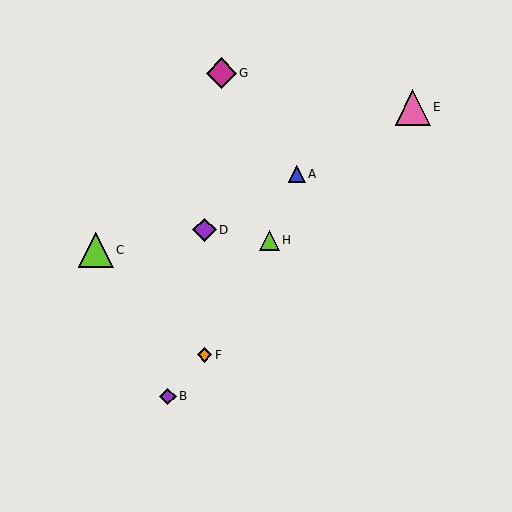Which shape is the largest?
The pink triangle (labeled E) is the largest.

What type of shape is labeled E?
Shape E is a pink triangle.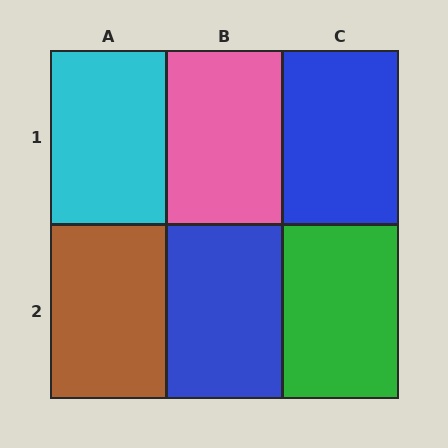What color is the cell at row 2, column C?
Green.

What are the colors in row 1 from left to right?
Cyan, pink, blue.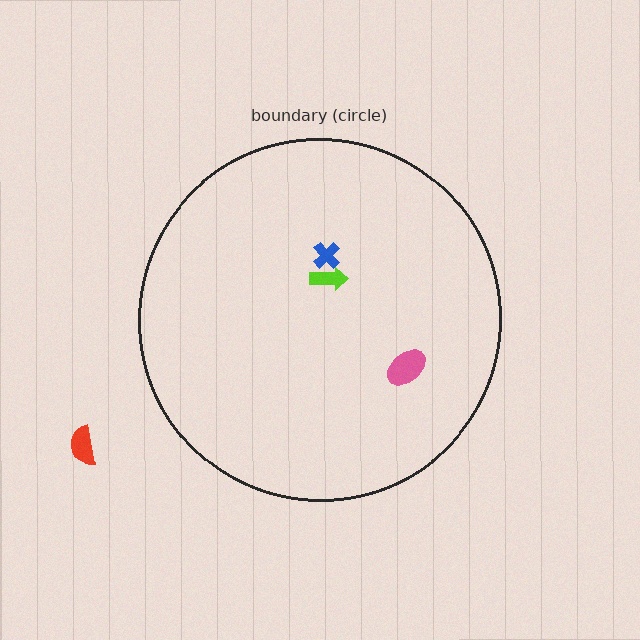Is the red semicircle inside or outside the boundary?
Outside.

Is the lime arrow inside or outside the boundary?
Inside.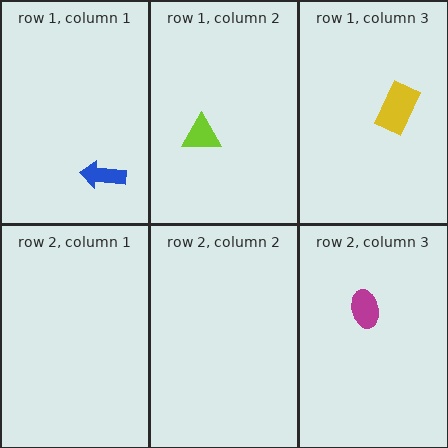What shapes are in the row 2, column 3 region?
The magenta ellipse.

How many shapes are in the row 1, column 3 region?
1.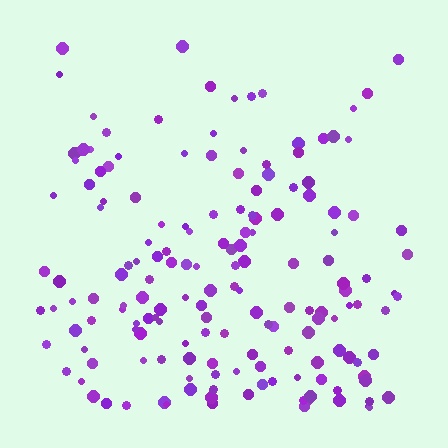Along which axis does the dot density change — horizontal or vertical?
Vertical.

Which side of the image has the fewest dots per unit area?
The top.